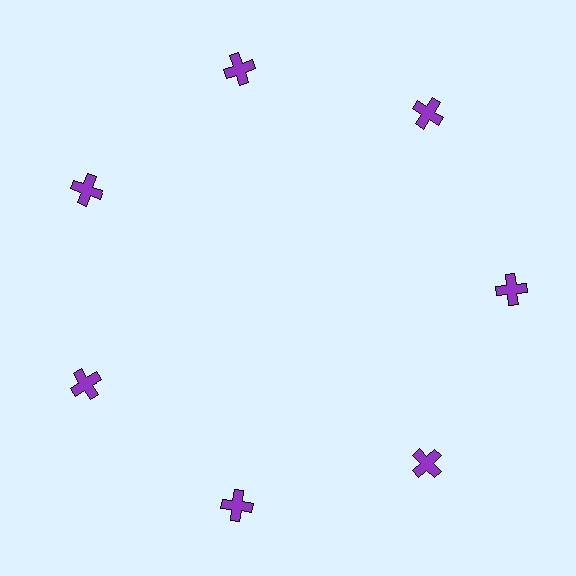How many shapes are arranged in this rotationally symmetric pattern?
There are 7 shapes, arranged in 7 groups of 1.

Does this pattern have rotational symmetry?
Yes, this pattern has 7-fold rotational symmetry. It looks the same after rotating 51 degrees around the center.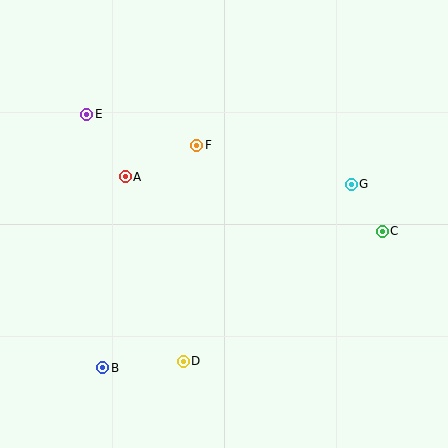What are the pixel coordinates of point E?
Point E is at (87, 114).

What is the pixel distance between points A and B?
The distance between A and B is 192 pixels.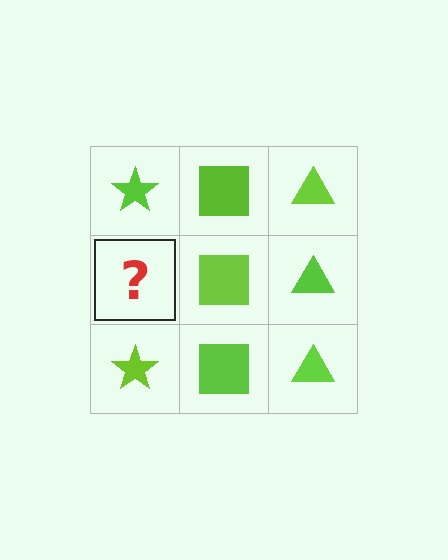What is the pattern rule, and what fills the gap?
The rule is that each column has a consistent shape. The gap should be filled with a lime star.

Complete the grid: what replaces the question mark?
The question mark should be replaced with a lime star.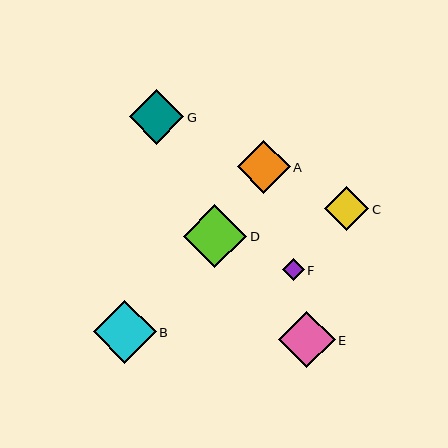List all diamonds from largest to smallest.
From largest to smallest: D, B, E, G, A, C, F.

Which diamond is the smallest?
Diamond F is the smallest with a size of approximately 22 pixels.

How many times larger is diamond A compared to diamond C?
Diamond A is approximately 1.2 times the size of diamond C.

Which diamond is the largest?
Diamond D is the largest with a size of approximately 63 pixels.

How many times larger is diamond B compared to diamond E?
Diamond B is approximately 1.1 times the size of diamond E.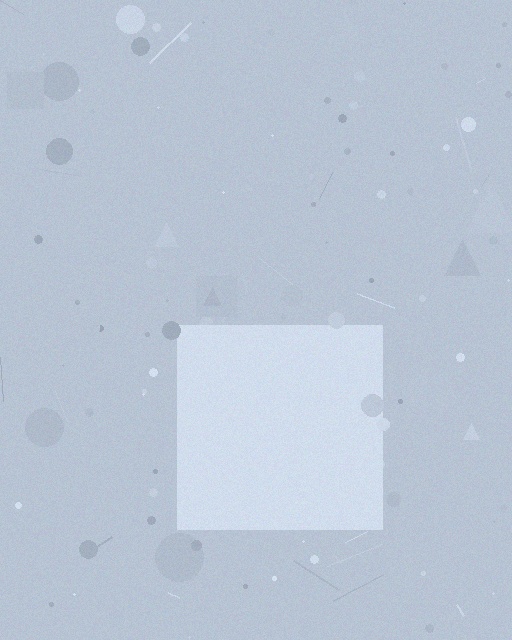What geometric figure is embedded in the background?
A square is embedded in the background.